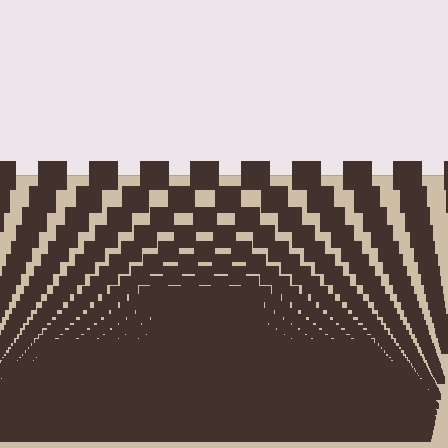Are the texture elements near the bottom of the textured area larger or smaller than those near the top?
Smaller. The gradient is inverted — elements near the bottom are smaller and denser.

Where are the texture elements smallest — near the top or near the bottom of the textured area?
Near the bottom.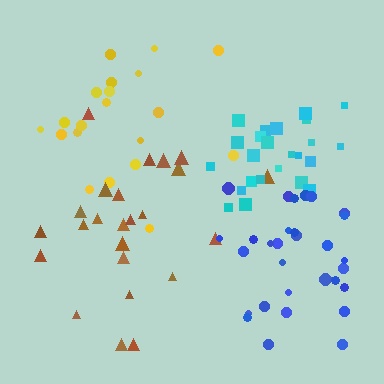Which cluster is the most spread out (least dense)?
Brown.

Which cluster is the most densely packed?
Cyan.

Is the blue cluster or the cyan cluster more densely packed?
Cyan.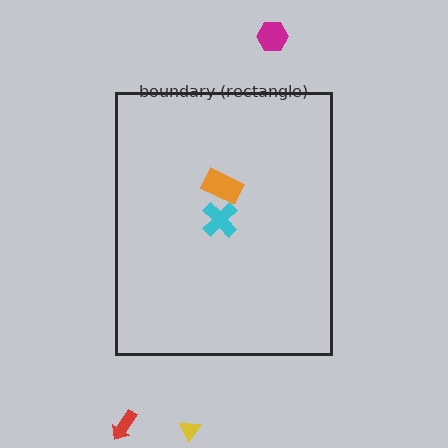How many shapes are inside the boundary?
2 inside, 3 outside.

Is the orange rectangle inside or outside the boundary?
Inside.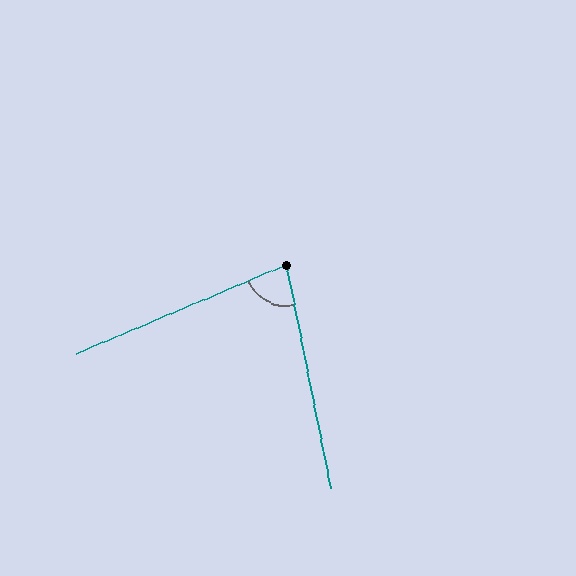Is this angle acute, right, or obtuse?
It is acute.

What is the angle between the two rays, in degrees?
Approximately 78 degrees.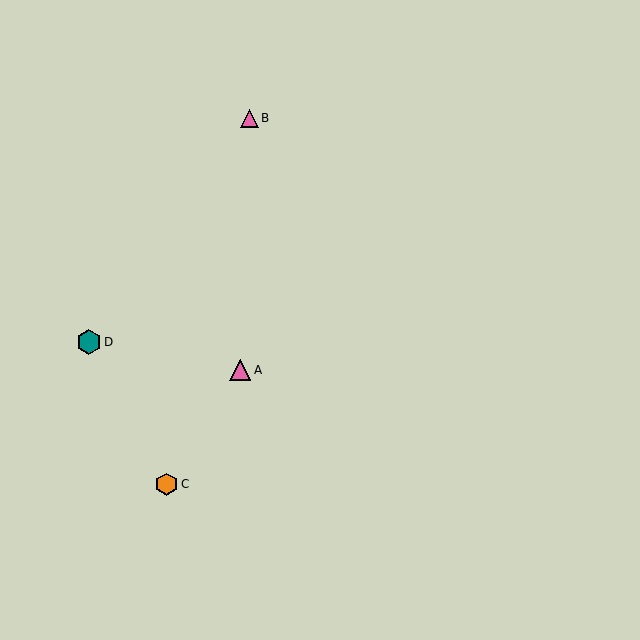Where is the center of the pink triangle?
The center of the pink triangle is at (249, 118).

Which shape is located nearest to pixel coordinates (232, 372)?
The pink triangle (labeled A) at (240, 370) is nearest to that location.